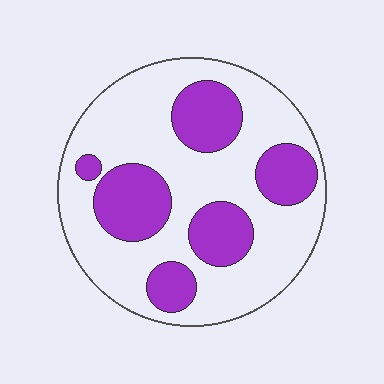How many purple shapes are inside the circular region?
6.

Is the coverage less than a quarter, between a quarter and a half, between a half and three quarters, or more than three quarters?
Between a quarter and a half.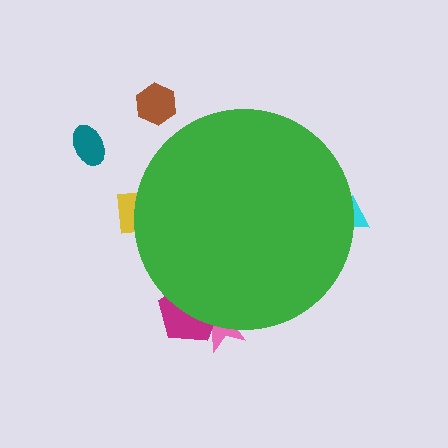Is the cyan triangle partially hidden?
Yes, the cyan triangle is partially hidden behind the green circle.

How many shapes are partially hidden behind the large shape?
4 shapes are partially hidden.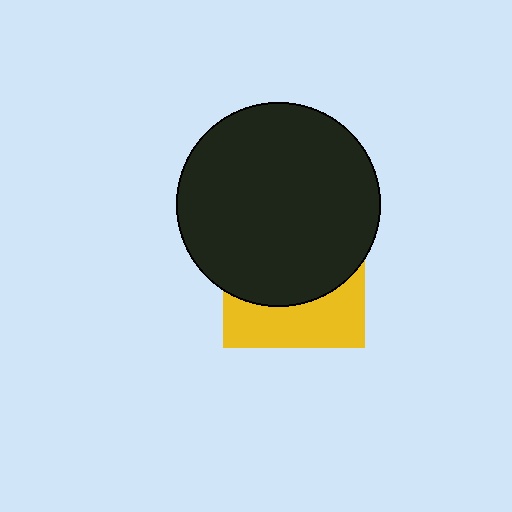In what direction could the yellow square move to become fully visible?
The yellow square could move down. That would shift it out from behind the black circle entirely.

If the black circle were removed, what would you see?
You would see the complete yellow square.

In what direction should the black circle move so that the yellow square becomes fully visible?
The black circle should move up. That is the shortest direction to clear the overlap and leave the yellow square fully visible.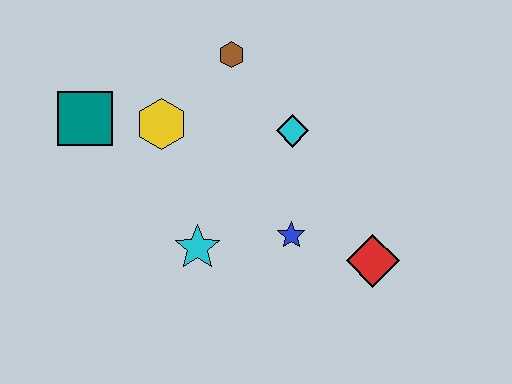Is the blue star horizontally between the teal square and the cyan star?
No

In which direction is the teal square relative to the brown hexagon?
The teal square is to the left of the brown hexagon.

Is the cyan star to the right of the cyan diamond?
No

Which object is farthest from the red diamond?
The teal square is farthest from the red diamond.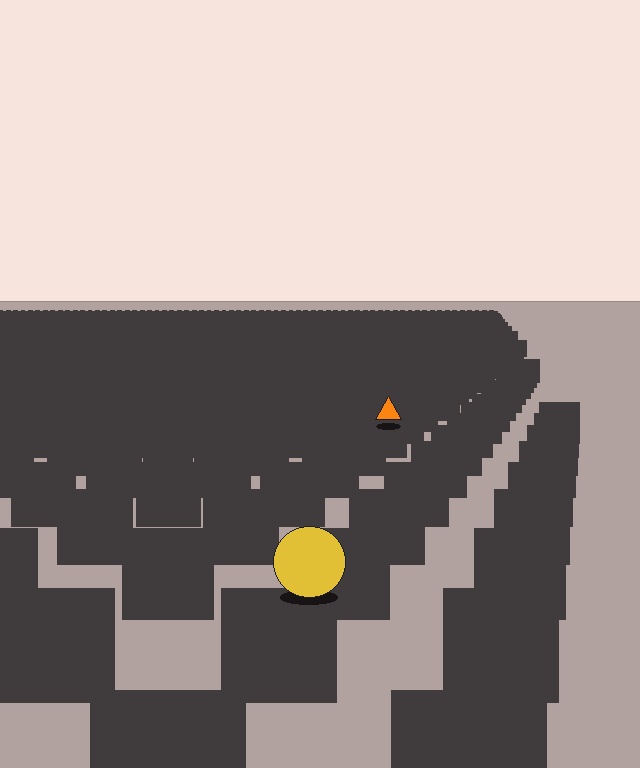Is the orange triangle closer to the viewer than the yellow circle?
No. The yellow circle is closer — you can tell from the texture gradient: the ground texture is coarser near it.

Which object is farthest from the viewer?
The orange triangle is farthest from the viewer. It appears smaller and the ground texture around it is denser.